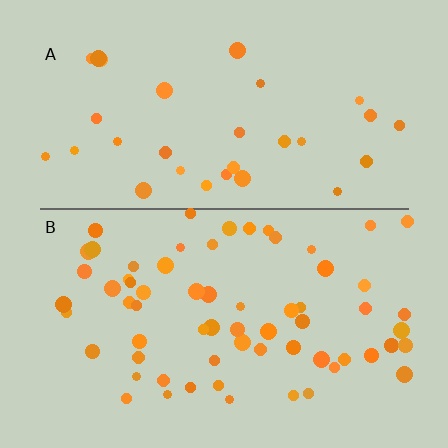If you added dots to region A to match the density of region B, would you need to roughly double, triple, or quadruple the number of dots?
Approximately double.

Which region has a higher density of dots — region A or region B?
B (the bottom).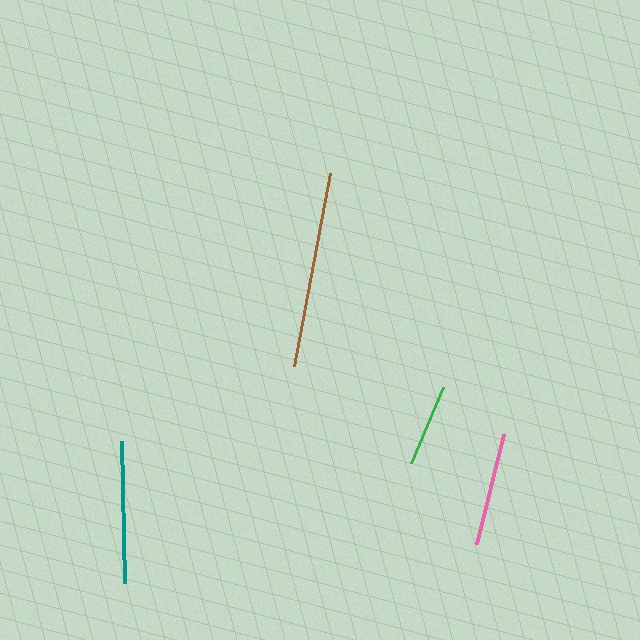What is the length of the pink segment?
The pink segment is approximately 113 pixels long.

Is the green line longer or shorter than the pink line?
The pink line is longer than the green line.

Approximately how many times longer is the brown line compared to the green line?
The brown line is approximately 2.4 times the length of the green line.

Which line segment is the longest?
The brown line is the longest at approximately 196 pixels.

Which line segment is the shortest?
The green line is the shortest at approximately 82 pixels.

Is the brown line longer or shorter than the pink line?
The brown line is longer than the pink line.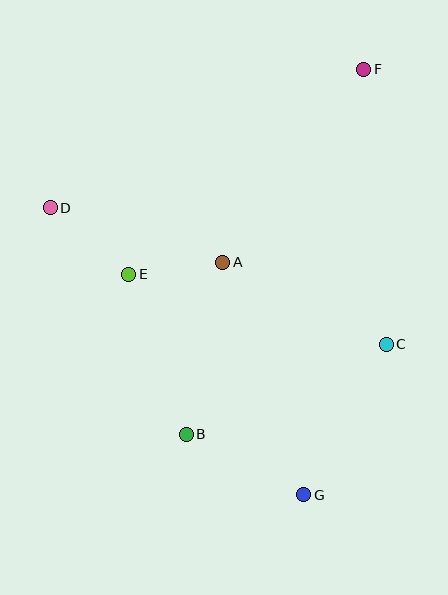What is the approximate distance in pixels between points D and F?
The distance between D and F is approximately 343 pixels.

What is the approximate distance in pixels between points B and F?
The distance between B and F is approximately 406 pixels.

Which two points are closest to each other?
Points A and E are closest to each other.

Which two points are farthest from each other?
Points F and G are farthest from each other.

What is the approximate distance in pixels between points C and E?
The distance between C and E is approximately 267 pixels.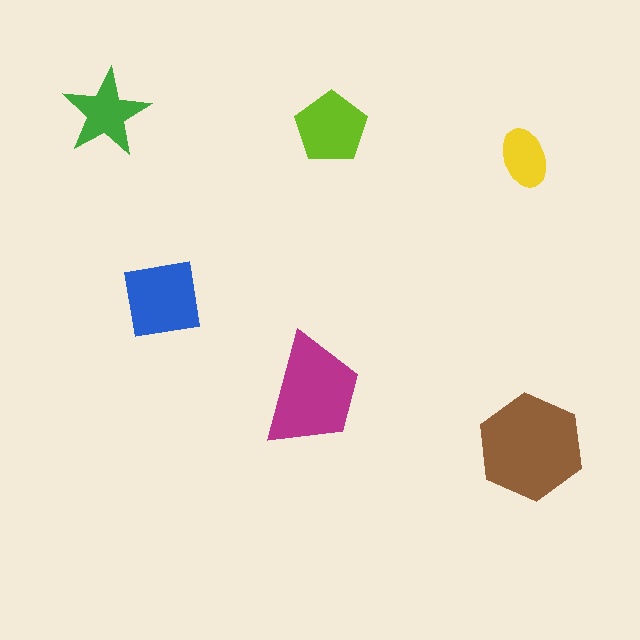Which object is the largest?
The brown hexagon.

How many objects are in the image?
There are 6 objects in the image.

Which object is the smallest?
The yellow ellipse.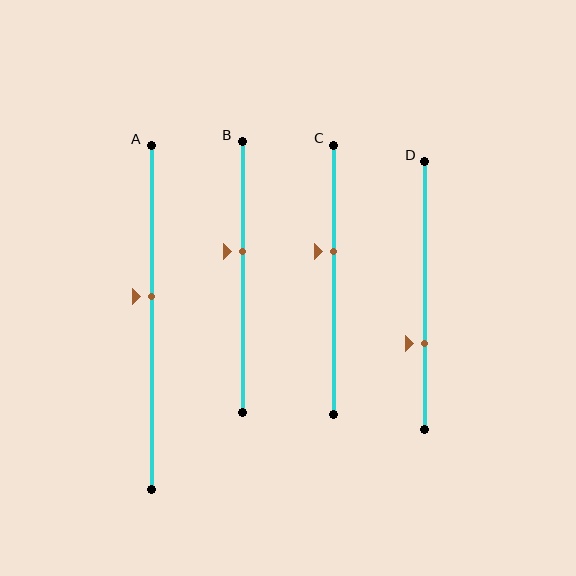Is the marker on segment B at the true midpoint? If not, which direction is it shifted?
No, the marker on segment B is shifted upward by about 9% of the segment length.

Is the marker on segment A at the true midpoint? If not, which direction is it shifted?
No, the marker on segment A is shifted upward by about 6% of the segment length.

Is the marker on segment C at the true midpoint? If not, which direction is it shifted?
No, the marker on segment C is shifted upward by about 11% of the segment length.